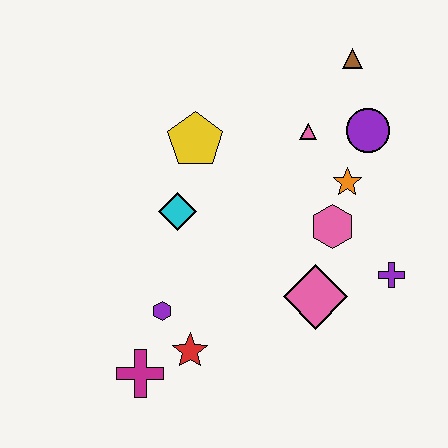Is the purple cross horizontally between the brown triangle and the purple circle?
No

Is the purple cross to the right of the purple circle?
Yes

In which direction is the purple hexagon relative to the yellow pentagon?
The purple hexagon is below the yellow pentagon.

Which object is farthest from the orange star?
The magenta cross is farthest from the orange star.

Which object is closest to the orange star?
The pink hexagon is closest to the orange star.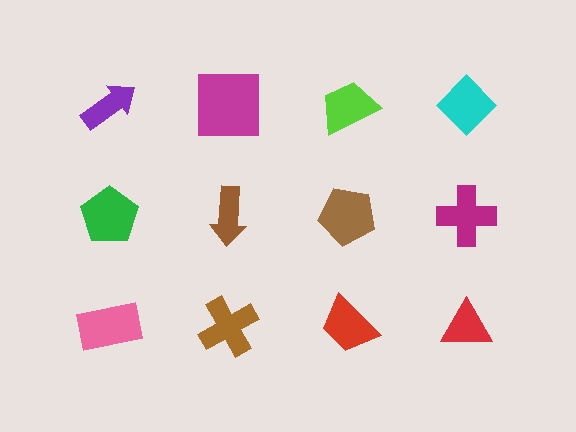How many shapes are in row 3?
4 shapes.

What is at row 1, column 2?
A magenta square.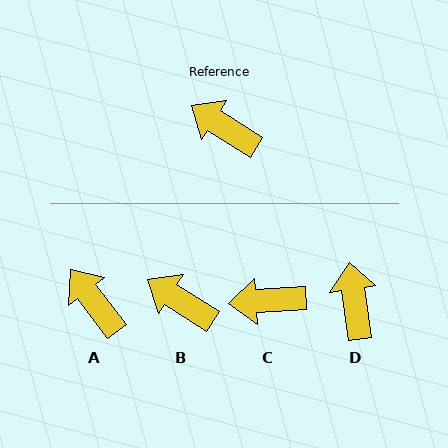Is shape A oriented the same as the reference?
No, it is off by about 20 degrees.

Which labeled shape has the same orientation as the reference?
B.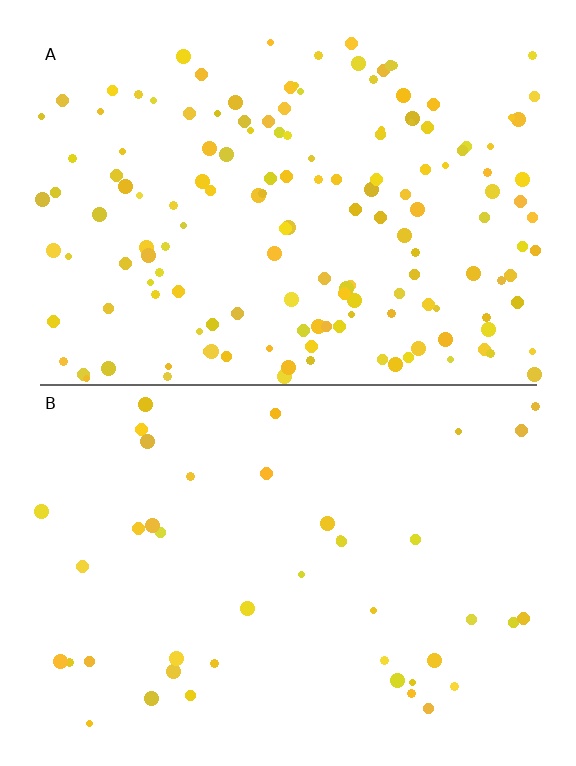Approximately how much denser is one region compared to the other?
Approximately 3.6× — region A over region B.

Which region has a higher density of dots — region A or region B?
A (the top).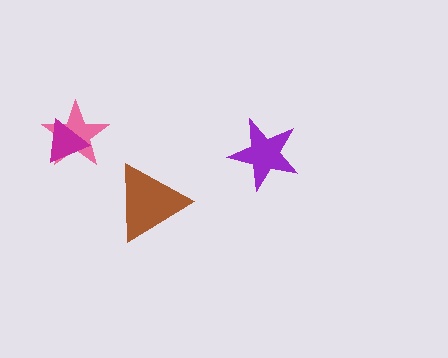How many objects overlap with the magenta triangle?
1 object overlaps with the magenta triangle.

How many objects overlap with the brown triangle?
0 objects overlap with the brown triangle.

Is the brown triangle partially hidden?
No, no other shape covers it.